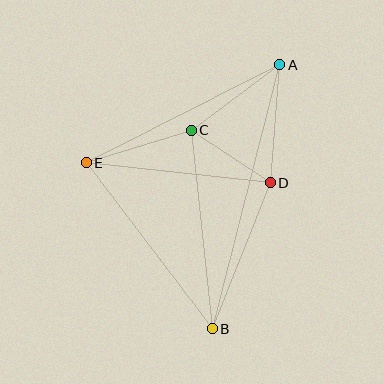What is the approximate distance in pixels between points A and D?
The distance between A and D is approximately 118 pixels.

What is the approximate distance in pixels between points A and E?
The distance between A and E is approximately 217 pixels.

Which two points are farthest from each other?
Points A and B are farthest from each other.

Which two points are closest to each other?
Points C and D are closest to each other.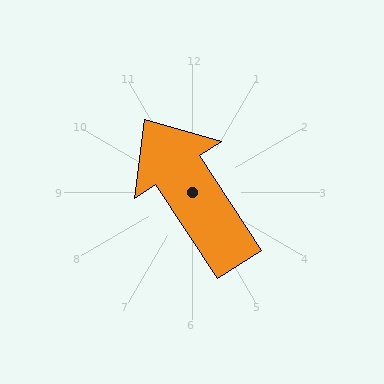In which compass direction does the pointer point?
Northwest.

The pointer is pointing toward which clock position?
Roughly 11 o'clock.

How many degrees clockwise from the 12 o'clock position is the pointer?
Approximately 327 degrees.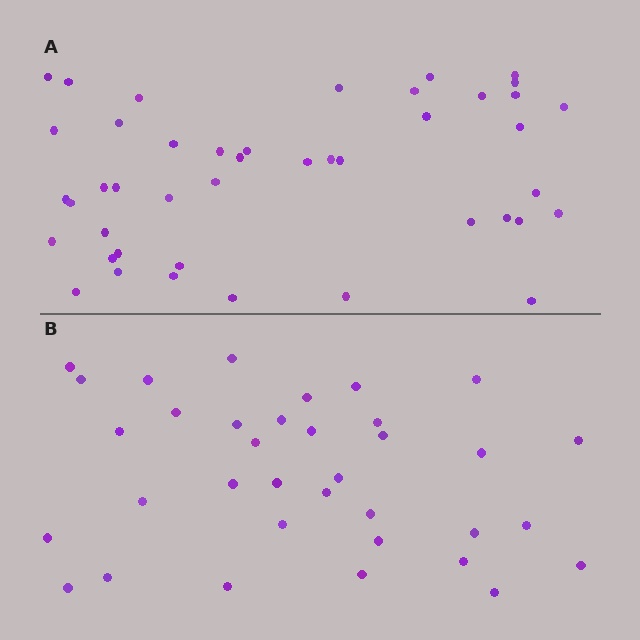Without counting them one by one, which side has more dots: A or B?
Region A (the top region) has more dots.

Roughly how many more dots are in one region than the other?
Region A has roughly 8 or so more dots than region B.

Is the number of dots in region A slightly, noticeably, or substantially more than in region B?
Region A has noticeably more, but not dramatically so. The ratio is roughly 1.3 to 1.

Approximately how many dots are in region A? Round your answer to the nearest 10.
About 40 dots. (The exact count is 44, which rounds to 40.)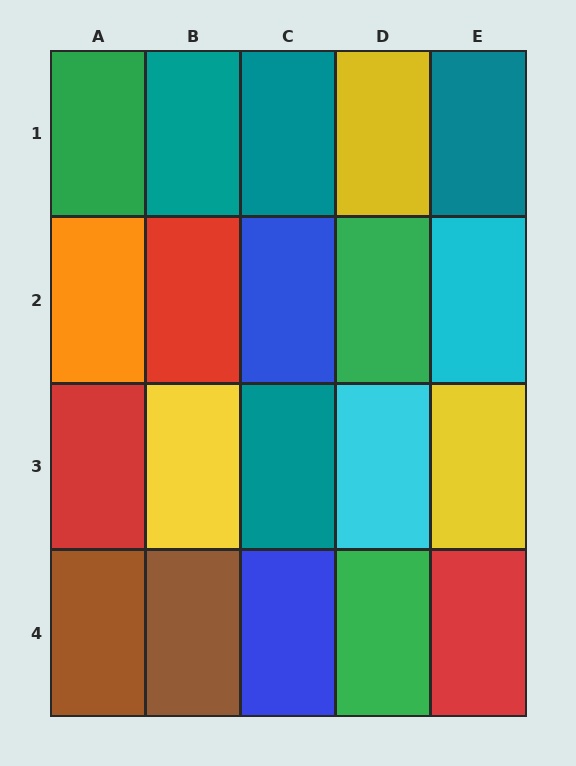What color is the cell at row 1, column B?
Teal.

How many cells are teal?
4 cells are teal.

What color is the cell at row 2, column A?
Orange.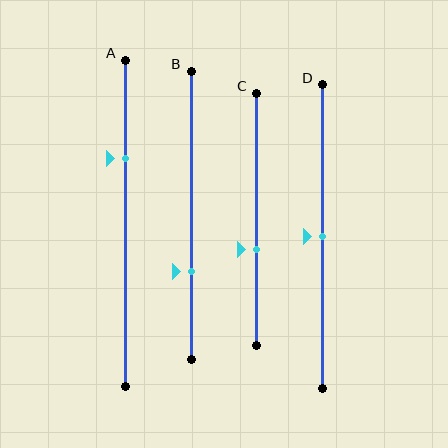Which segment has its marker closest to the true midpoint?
Segment D has its marker closest to the true midpoint.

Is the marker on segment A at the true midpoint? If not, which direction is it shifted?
No, the marker on segment A is shifted upward by about 20% of the segment length.